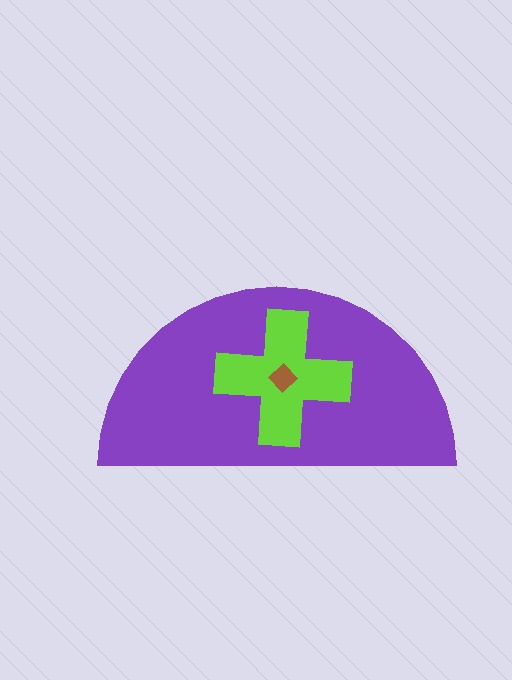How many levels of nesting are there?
3.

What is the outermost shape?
The purple semicircle.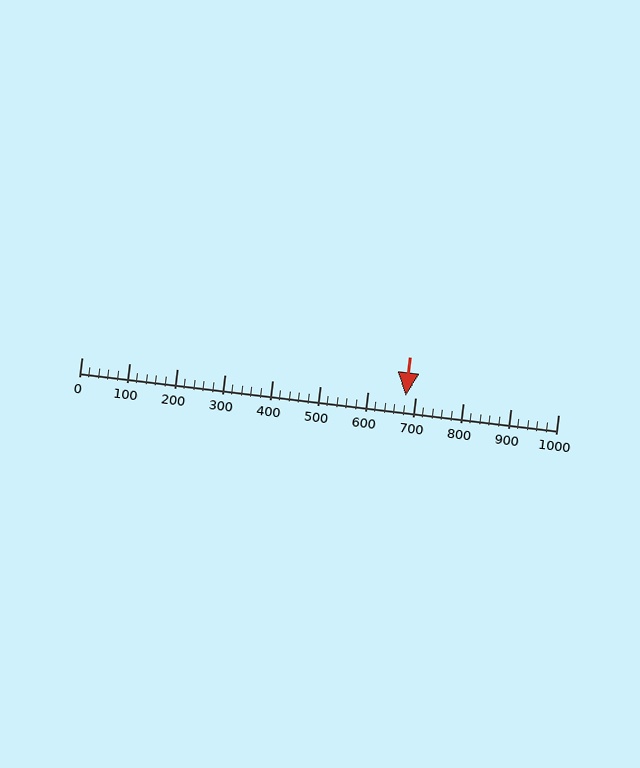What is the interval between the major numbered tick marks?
The major tick marks are spaced 100 units apart.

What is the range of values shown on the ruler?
The ruler shows values from 0 to 1000.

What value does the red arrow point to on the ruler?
The red arrow points to approximately 680.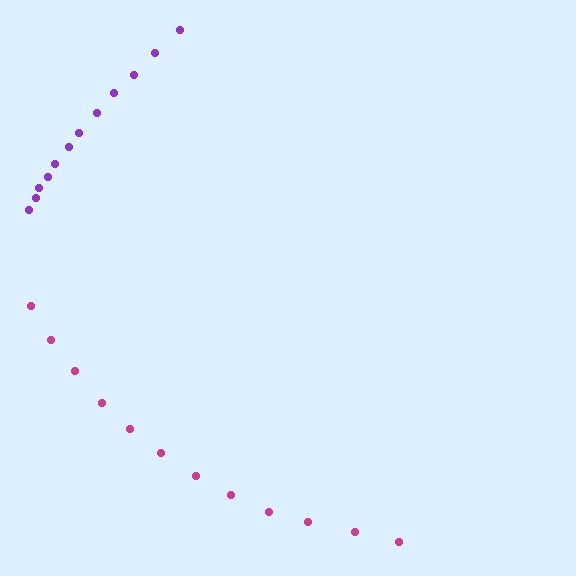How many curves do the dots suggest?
There are 2 distinct paths.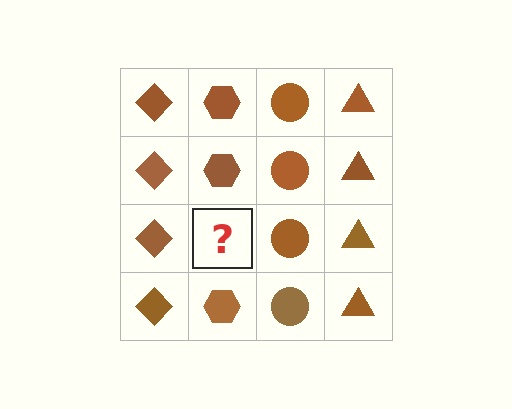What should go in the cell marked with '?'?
The missing cell should contain a brown hexagon.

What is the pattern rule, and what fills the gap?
The rule is that each column has a consistent shape. The gap should be filled with a brown hexagon.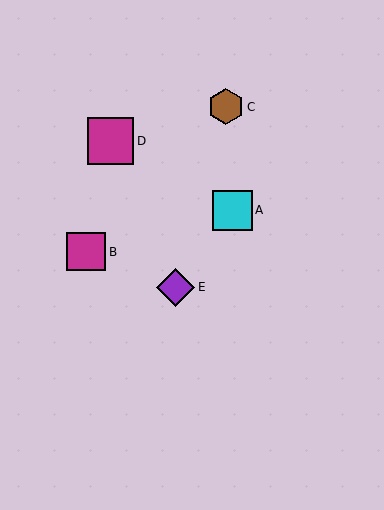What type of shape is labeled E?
Shape E is a purple diamond.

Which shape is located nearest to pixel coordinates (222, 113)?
The brown hexagon (labeled C) at (226, 107) is nearest to that location.